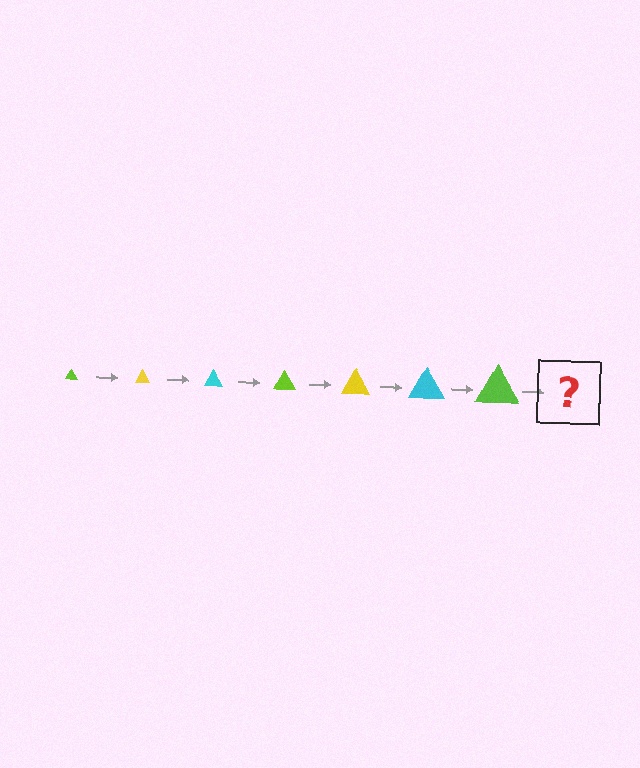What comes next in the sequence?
The next element should be a yellow triangle, larger than the previous one.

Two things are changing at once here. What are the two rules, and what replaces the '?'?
The two rules are that the triangle grows larger each step and the color cycles through lime, yellow, and cyan. The '?' should be a yellow triangle, larger than the previous one.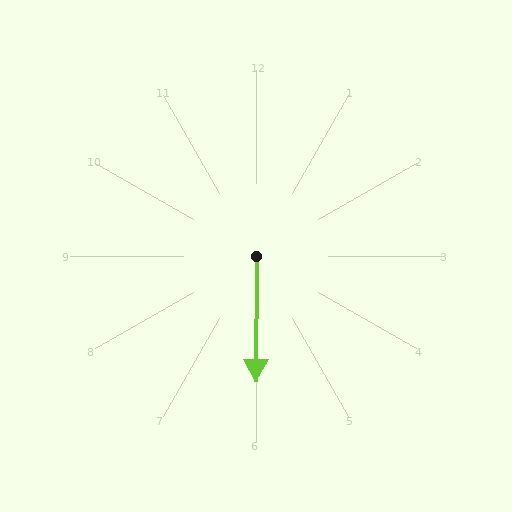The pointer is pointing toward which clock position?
Roughly 6 o'clock.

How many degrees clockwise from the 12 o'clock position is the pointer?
Approximately 180 degrees.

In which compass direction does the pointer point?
South.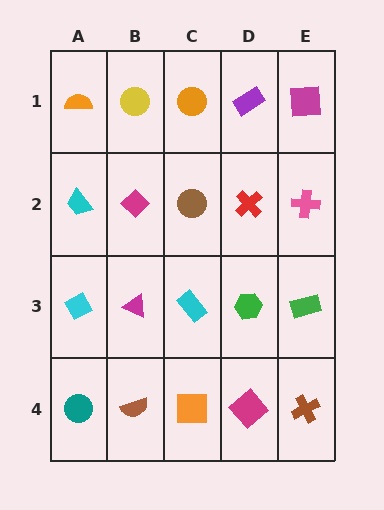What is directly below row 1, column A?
A cyan trapezoid.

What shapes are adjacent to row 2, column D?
A purple rectangle (row 1, column D), a green hexagon (row 3, column D), a brown circle (row 2, column C), a pink cross (row 2, column E).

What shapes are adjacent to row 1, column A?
A cyan trapezoid (row 2, column A), a yellow circle (row 1, column B).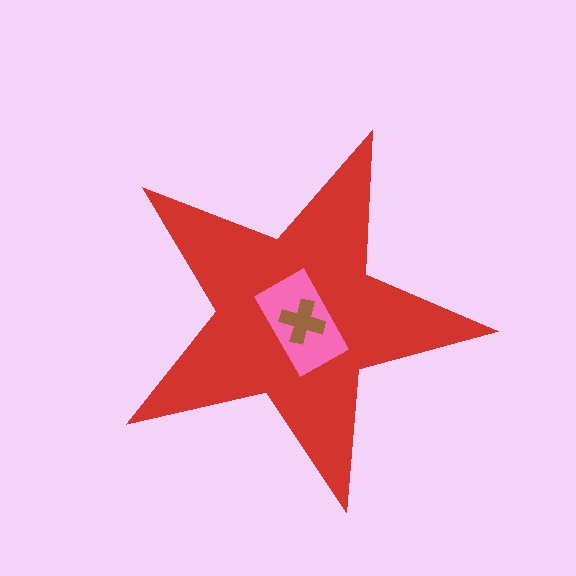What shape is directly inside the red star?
The pink rectangle.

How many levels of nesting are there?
3.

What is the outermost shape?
The red star.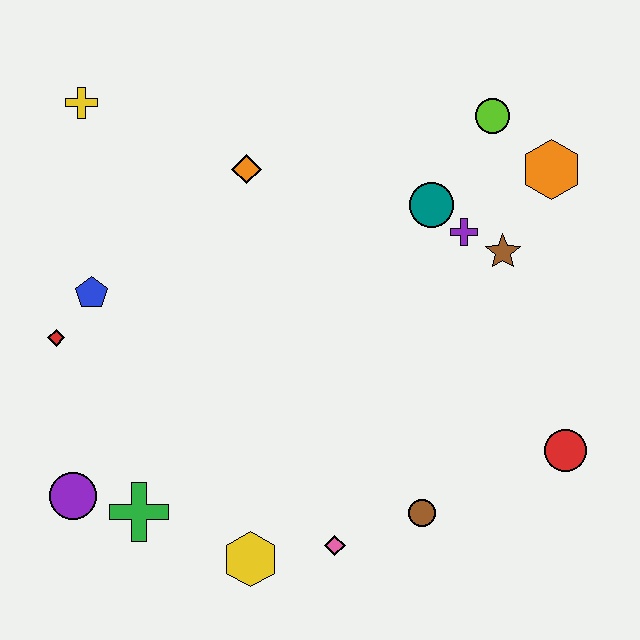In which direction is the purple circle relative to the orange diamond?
The purple circle is below the orange diamond.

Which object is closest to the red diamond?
The blue pentagon is closest to the red diamond.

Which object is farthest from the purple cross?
The purple circle is farthest from the purple cross.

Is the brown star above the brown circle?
Yes